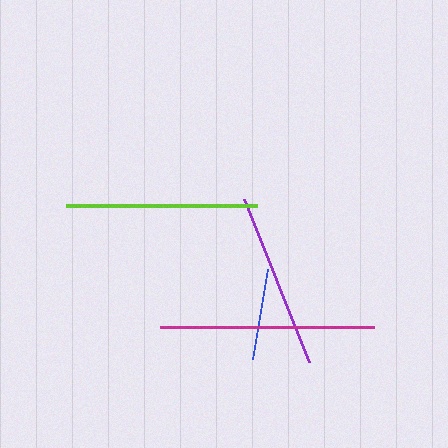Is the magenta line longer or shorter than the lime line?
The magenta line is longer than the lime line.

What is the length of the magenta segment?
The magenta segment is approximately 214 pixels long.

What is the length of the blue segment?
The blue segment is approximately 91 pixels long.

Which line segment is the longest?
The magenta line is the longest at approximately 214 pixels.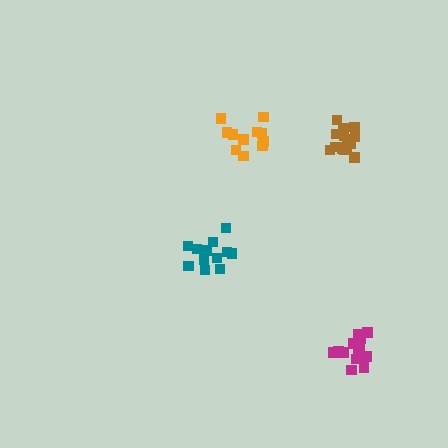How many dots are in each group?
Group 1: 13 dots, Group 2: 14 dots, Group 3: 12 dots, Group 4: 11 dots (50 total).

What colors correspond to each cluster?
The clusters are colored: magenta, brown, teal, orange.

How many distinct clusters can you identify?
There are 4 distinct clusters.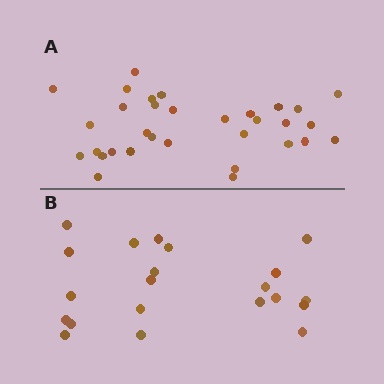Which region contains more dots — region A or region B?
Region A (the top region) has more dots.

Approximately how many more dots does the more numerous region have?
Region A has roughly 12 or so more dots than region B.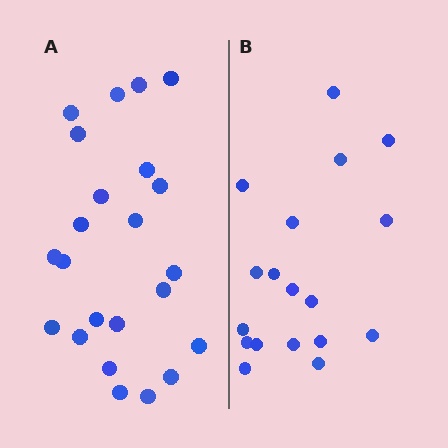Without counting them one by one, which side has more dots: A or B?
Region A (the left region) has more dots.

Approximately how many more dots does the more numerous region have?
Region A has about 5 more dots than region B.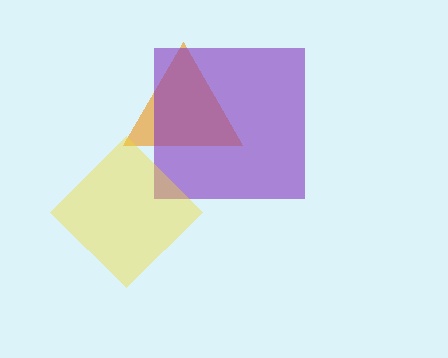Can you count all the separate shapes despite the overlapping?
Yes, there are 3 separate shapes.